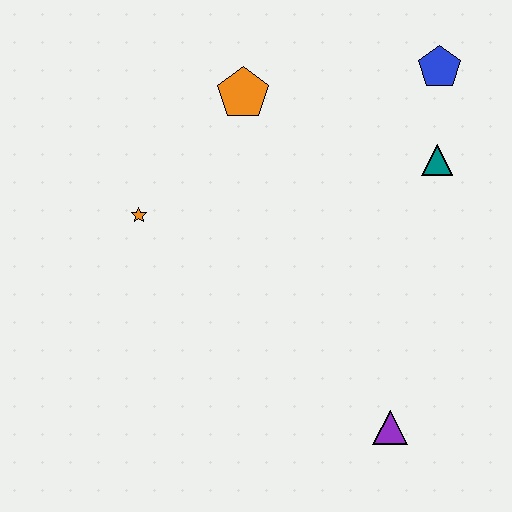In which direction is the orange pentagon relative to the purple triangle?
The orange pentagon is above the purple triangle.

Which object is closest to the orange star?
The orange pentagon is closest to the orange star.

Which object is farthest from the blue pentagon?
The purple triangle is farthest from the blue pentagon.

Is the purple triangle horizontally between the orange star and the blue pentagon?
Yes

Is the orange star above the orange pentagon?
No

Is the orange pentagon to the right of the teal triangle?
No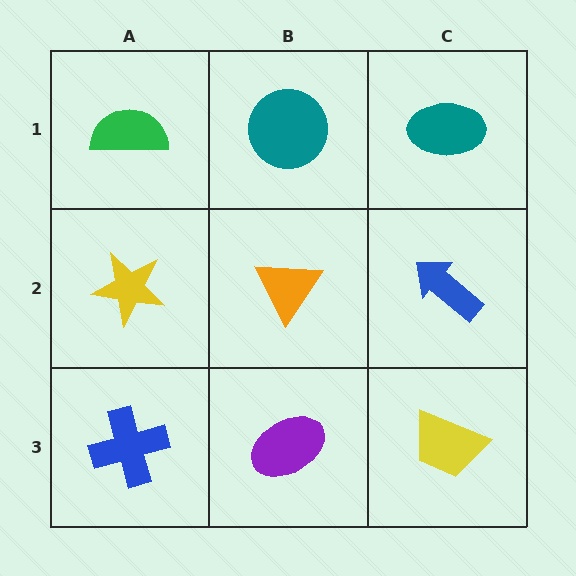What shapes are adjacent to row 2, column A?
A green semicircle (row 1, column A), a blue cross (row 3, column A), an orange triangle (row 2, column B).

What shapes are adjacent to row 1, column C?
A blue arrow (row 2, column C), a teal circle (row 1, column B).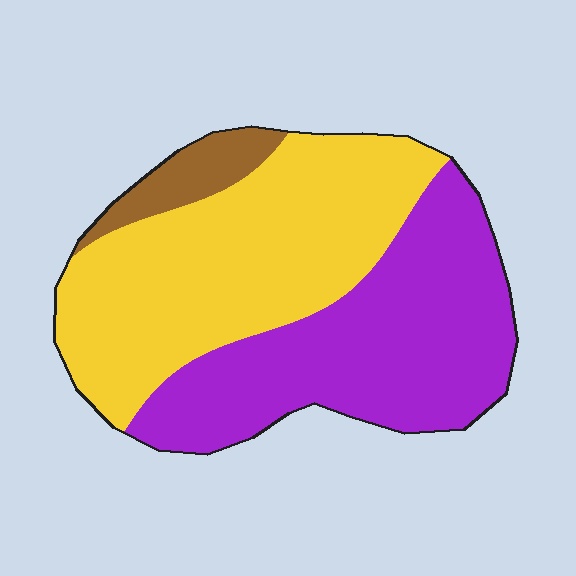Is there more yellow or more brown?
Yellow.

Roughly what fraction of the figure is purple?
Purple takes up between a quarter and a half of the figure.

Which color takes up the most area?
Yellow, at roughly 50%.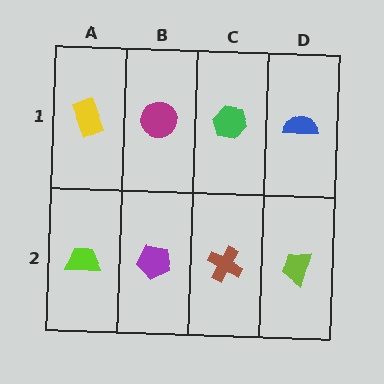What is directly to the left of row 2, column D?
A brown cross.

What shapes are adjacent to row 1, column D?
A lime trapezoid (row 2, column D), a green hexagon (row 1, column C).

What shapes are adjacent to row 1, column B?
A purple pentagon (row 2, column B), a yellow rectangle (row 1, column A), a green hexagon (row 1, column C).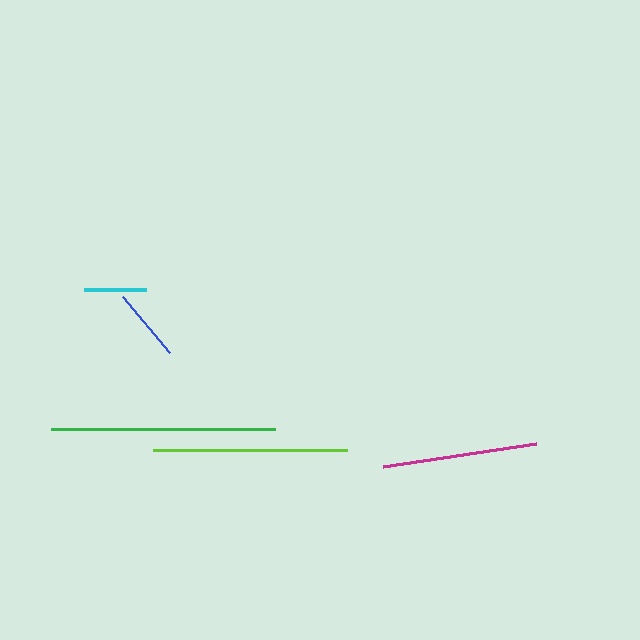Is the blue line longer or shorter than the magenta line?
The magenta line is longer than the blue line.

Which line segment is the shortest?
The cyan line is the shortest at approximately 62 pixels.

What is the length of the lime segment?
The lime segment is approximately 193 pixels long.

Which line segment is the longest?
The green line is the longest at approximately 224 pixels.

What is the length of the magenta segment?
The magenta segment is approximately 155 pixels long.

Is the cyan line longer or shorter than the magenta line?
The magenta line is longer than the cyan line.